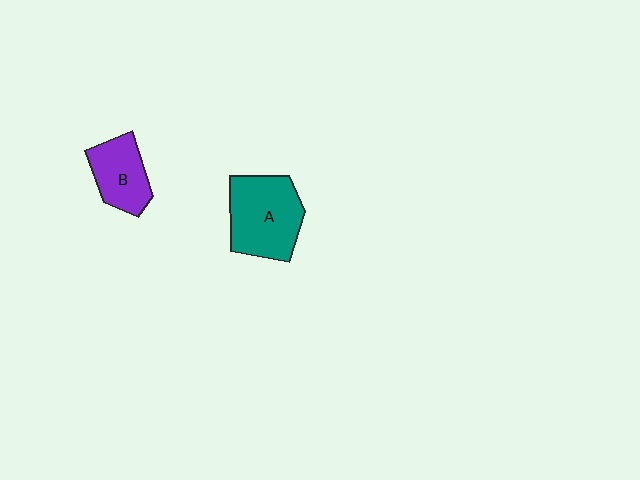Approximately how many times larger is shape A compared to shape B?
Approximately 1.5 times.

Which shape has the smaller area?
Shape B (purple).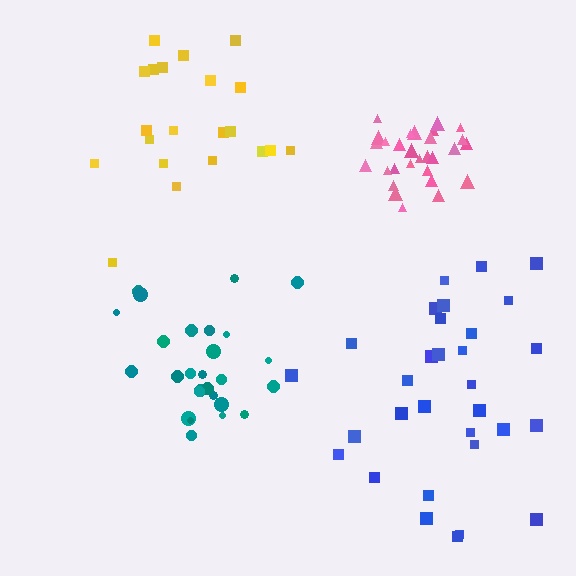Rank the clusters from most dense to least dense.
pink, teal, blue, yellow.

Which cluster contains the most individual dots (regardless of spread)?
Blue (31).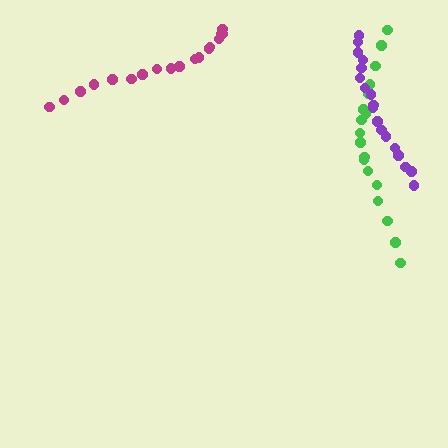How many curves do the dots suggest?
There are 3 distinct paths.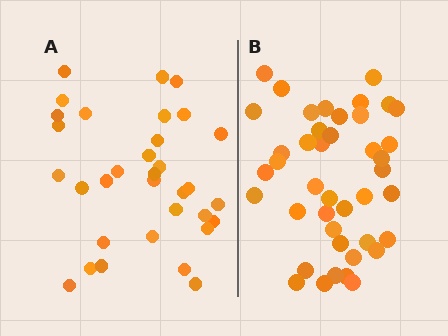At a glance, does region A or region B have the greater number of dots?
Region B (the right region) has more dots.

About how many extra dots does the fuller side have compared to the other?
Region B has roughly 8 or so more dots than region A.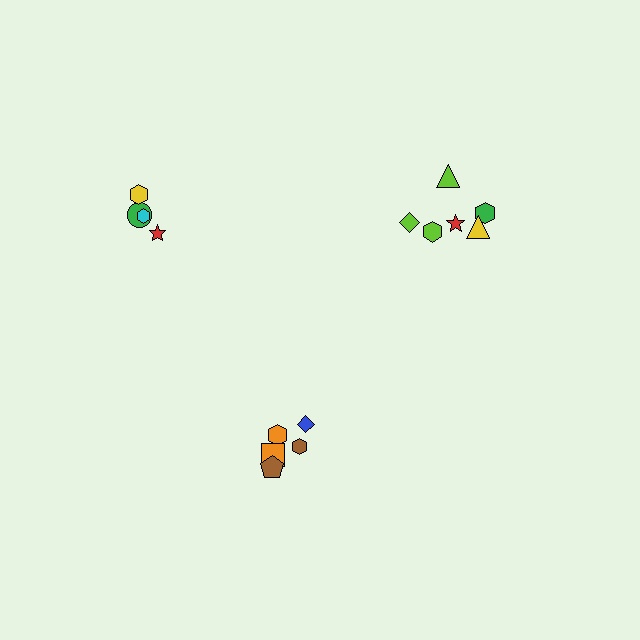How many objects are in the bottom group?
There are 5 objects.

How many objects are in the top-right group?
There are 6 objects.